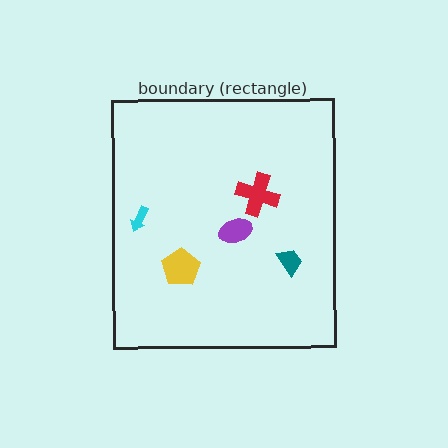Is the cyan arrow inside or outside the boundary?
Inside.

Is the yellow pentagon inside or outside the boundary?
Inside.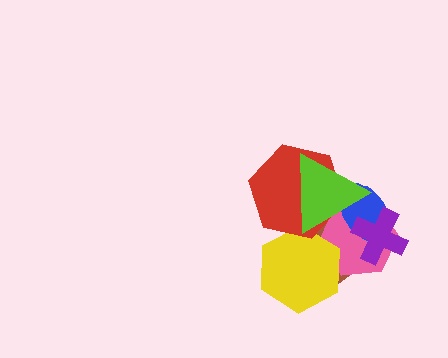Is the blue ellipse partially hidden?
Yes, it is partially covered by another shape.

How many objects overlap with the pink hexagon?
6 objects overlap with the pink hexagon.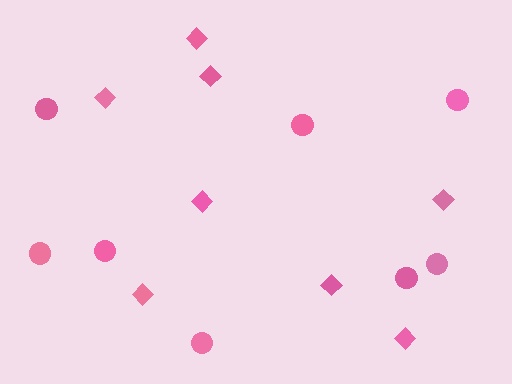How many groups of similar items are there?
There are 2 groups: one group of circles (8) and one group of diamonds (8).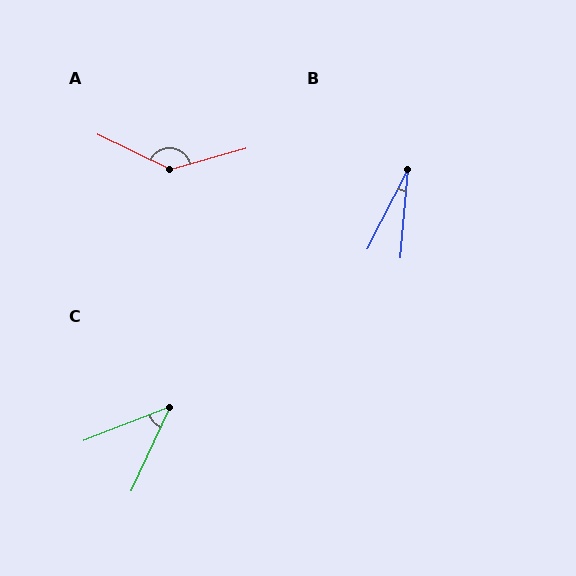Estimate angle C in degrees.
Approximately 44 degrees.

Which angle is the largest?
A, at approximately 138 degrees.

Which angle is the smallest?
B, at approximately 22 degrees.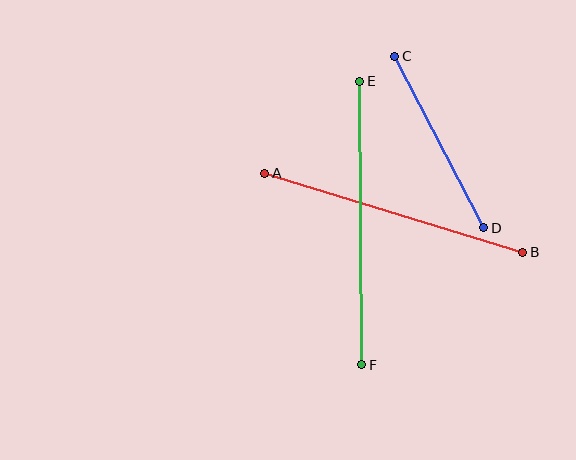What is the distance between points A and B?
The distance is approximately 270 pixels.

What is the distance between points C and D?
The distance is approximately 193 pixels.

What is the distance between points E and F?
The distance is approximately 283 pixels.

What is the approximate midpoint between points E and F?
The midpoint is at approximately (361, 223) pixels.